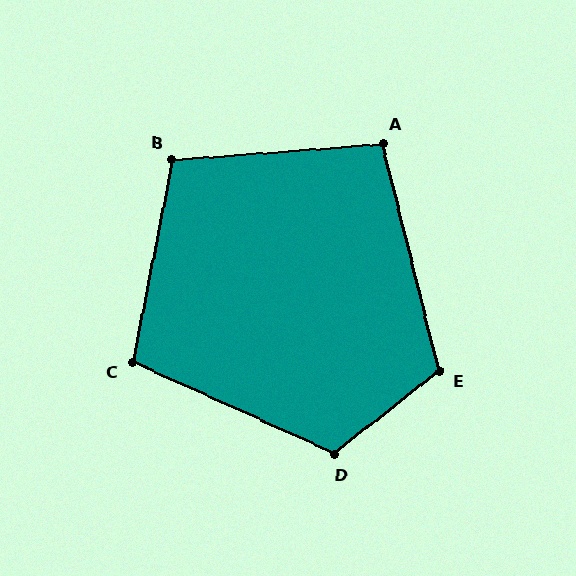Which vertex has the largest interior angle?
D, at approximately 117 degrees.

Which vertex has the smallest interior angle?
A, at approximately 100 degrees.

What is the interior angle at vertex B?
Approximately 106 degrees (obtuse).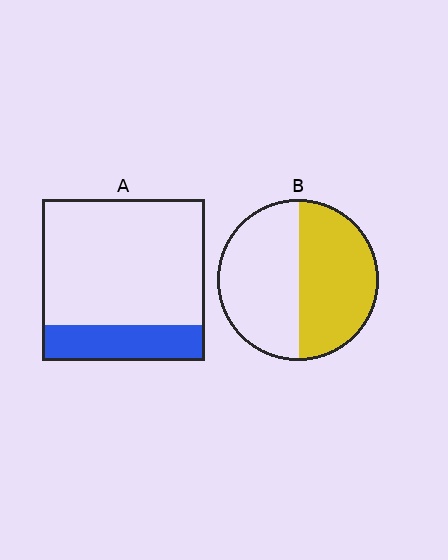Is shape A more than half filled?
No.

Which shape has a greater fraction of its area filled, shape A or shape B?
Shape B.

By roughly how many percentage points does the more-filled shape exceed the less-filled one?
By roughly 25 percentage points (B over A).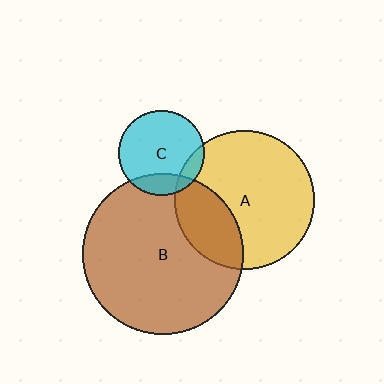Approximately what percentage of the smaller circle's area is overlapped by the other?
Approximately 10%.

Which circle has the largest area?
Circle B (brown).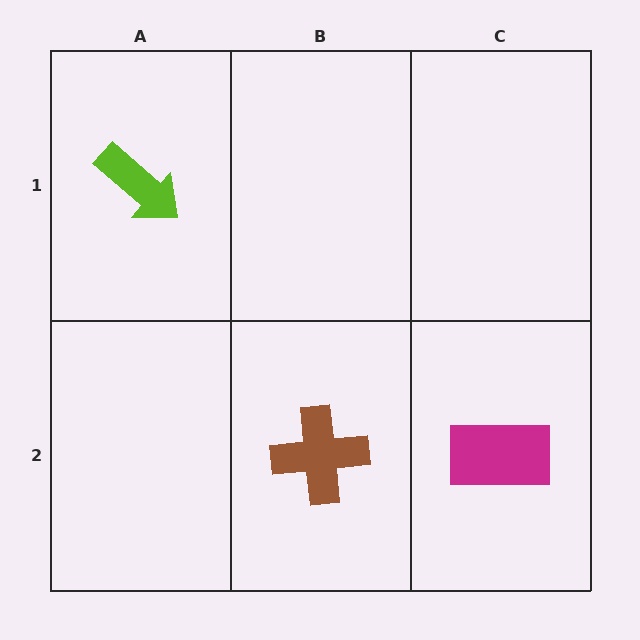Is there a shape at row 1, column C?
No, that cell is empty.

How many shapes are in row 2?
2 shapes.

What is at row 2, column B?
A brown cross.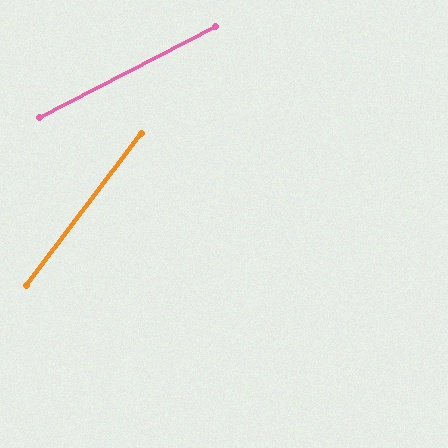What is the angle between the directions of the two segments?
Approximately 26 degrees.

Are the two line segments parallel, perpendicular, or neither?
Neither parallel nor perpendicular — they differ by about 26°.